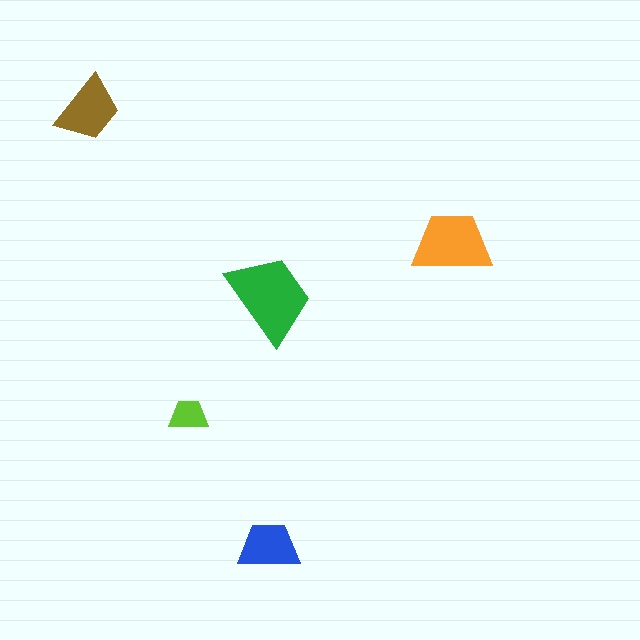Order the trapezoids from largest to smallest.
the green one, the orange one, the brown one, the blue one, the lime one.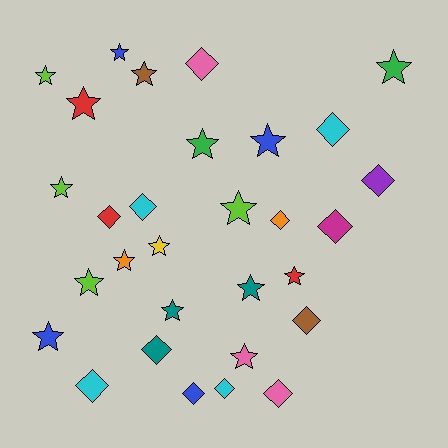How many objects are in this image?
There are 30 objects.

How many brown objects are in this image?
There are 2 brown objects.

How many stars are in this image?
There are 17 stars.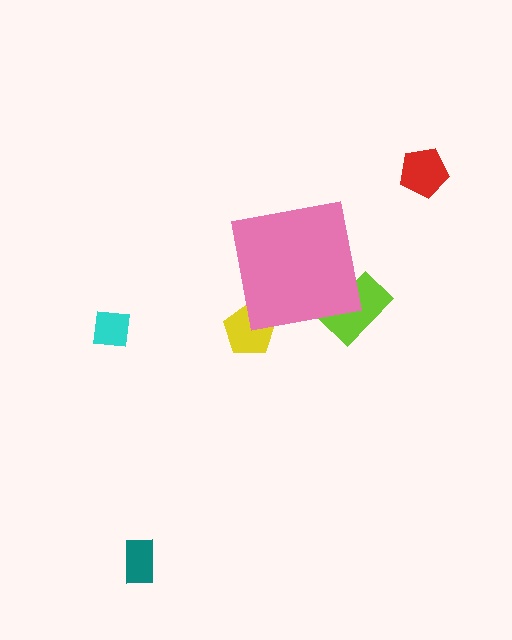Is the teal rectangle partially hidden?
No, the teal rectangle is fully visible.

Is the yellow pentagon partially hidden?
Yes, the yellow pentagon is partially hidden behind the pink square.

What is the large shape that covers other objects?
A pink square.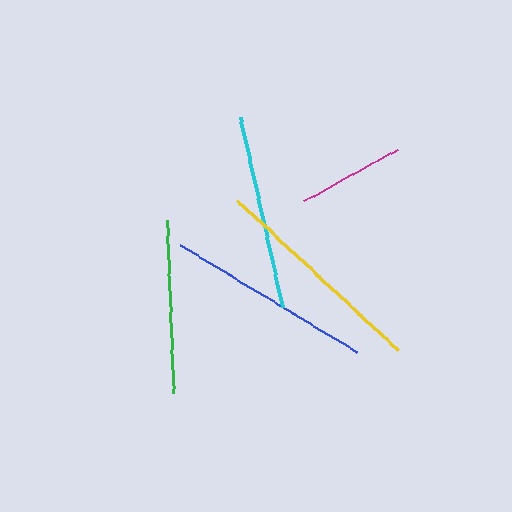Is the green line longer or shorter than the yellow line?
The yellow line is longer than the green line.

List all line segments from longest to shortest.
From longest to shortest: yellow, blue, cyan, green, magenta.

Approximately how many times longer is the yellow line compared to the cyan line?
The yellow line is approximately 1.1 times the length of the cyan line.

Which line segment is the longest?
The yellow line is the longest at approximately 219 pixels.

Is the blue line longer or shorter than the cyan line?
The blue line is longer than the cyan line.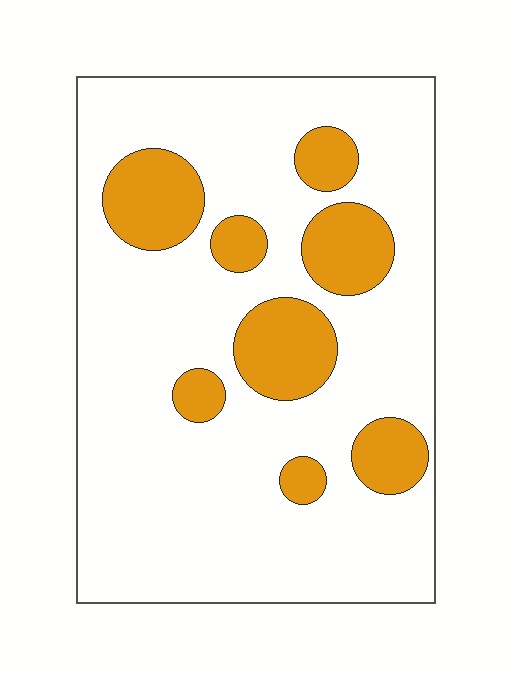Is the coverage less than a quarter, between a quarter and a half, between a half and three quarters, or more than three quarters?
Less than a quarter.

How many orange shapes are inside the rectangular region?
8.